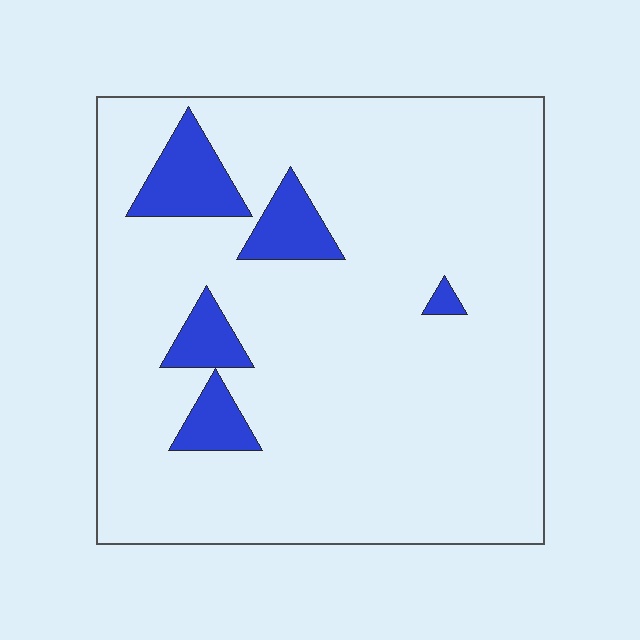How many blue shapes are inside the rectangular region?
5.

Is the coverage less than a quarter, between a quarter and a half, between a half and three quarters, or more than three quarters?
Less than a quarter.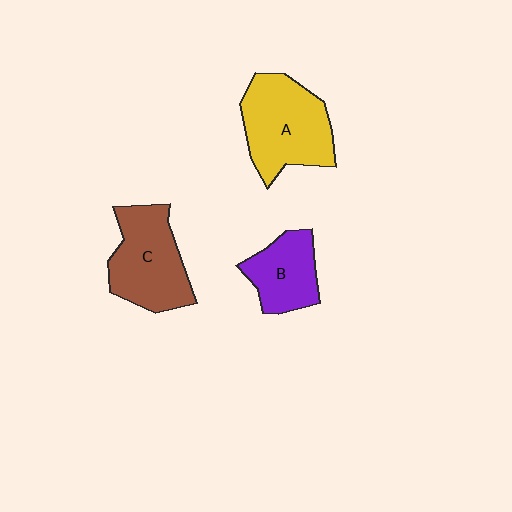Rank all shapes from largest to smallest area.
From largest to smallest: A (yellow), C (brown), B (purple).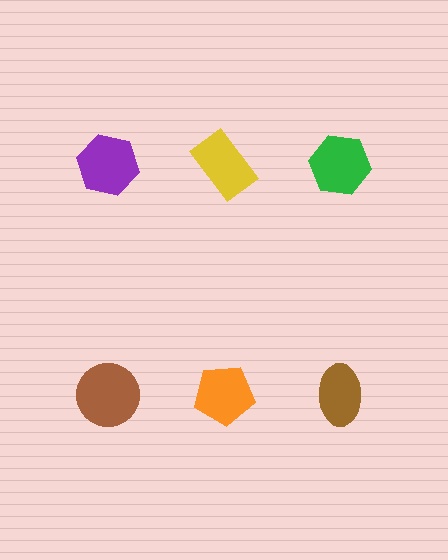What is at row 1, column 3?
A green hexagon.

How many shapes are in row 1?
3 shapes.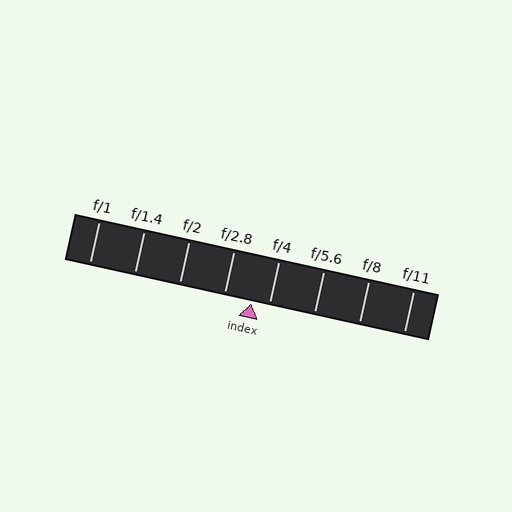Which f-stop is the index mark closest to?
The index mark is closest to f/4.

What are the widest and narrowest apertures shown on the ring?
The widest aperture shown is f/1 and the narrowest is f/11.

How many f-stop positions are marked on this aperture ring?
There are 8 f-stop positions marked.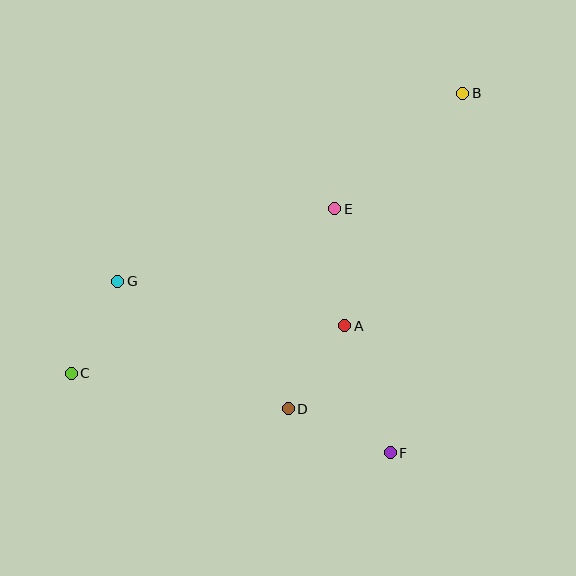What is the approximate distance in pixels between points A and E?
The distance between A and E is approximately 117 pixels.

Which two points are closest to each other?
Points A and D are closest to each other.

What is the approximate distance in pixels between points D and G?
The distance between D and G is approximately 213 pixels.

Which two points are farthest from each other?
Points B and C are farthest from each other.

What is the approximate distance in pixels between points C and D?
The distance between C and D is approximately 220 pixels.